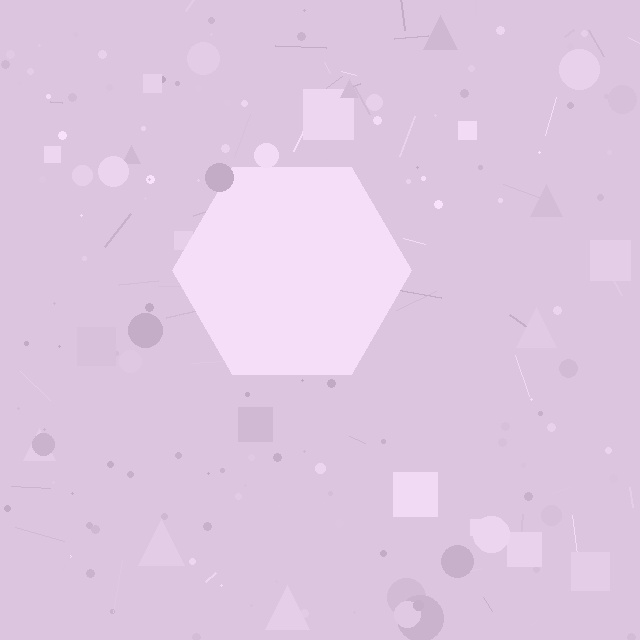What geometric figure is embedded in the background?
A hexagon is embedded in the background.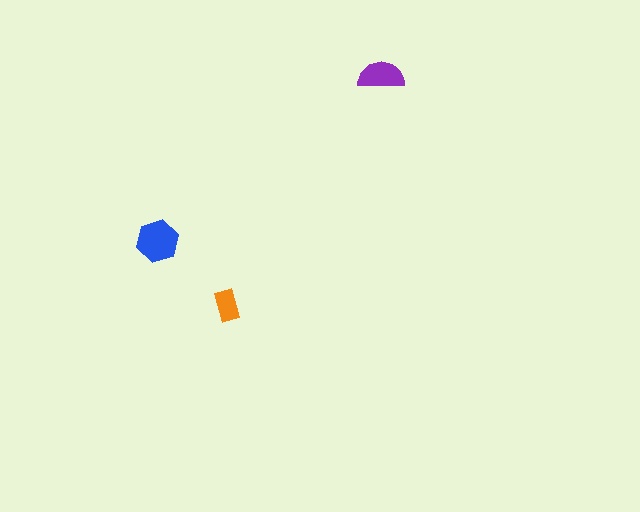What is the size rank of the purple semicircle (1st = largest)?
2nd.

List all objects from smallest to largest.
The orange rectangle, the purple semicircle, the blue hexagon.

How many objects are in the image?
There are 3 objects in the image.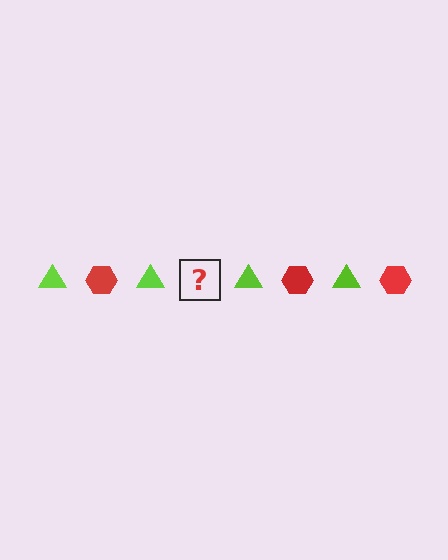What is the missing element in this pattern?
The missing element is a red hexagon.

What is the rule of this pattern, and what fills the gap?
The rule is that the pattern alternates between lime triangle and red hexagon. The gap should be filled with a red hexagon.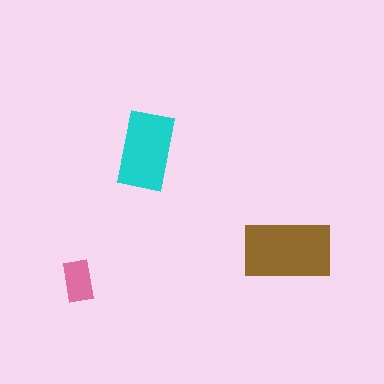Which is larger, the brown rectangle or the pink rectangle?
The brown one.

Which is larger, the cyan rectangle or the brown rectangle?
The brown one.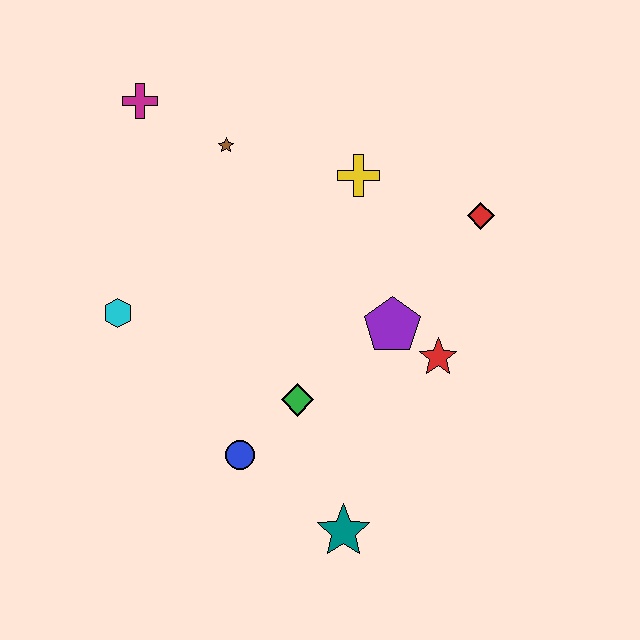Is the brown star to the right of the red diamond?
No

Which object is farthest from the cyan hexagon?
The red diamond is farthest from the cyan hexagon.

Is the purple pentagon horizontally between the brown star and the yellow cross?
No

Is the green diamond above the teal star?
Yes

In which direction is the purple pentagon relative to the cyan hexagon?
The purple pentagon is to the right of the cyan hexagon.